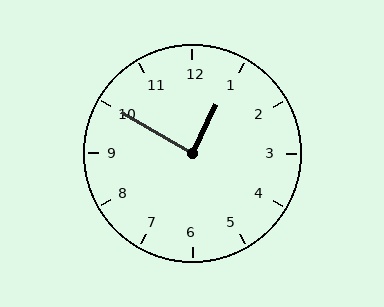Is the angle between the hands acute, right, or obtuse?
It is right.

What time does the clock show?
12:50.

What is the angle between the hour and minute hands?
Approximately 85 degrees.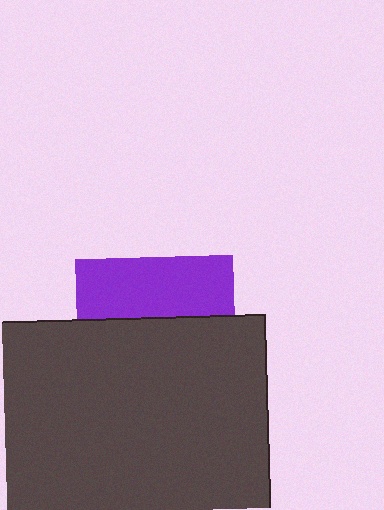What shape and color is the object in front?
The object in front is a dark gray rectangle.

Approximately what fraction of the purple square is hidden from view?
Roughly 62% of the purple square is hidden behind the dark gray rectangle.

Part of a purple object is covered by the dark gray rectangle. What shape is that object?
It is a square.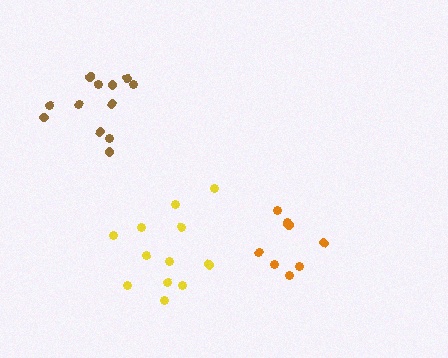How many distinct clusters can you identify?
There are 3 distinct clusters.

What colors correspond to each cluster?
The clusters are colored: brown, orange, yellow.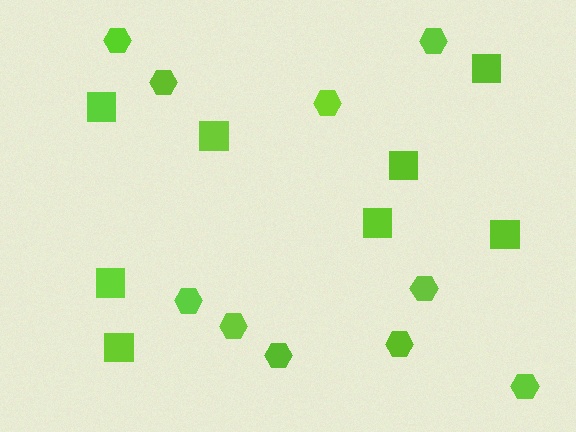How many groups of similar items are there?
There are 2 groups: one group of squares (8) and one group of hexagons (10).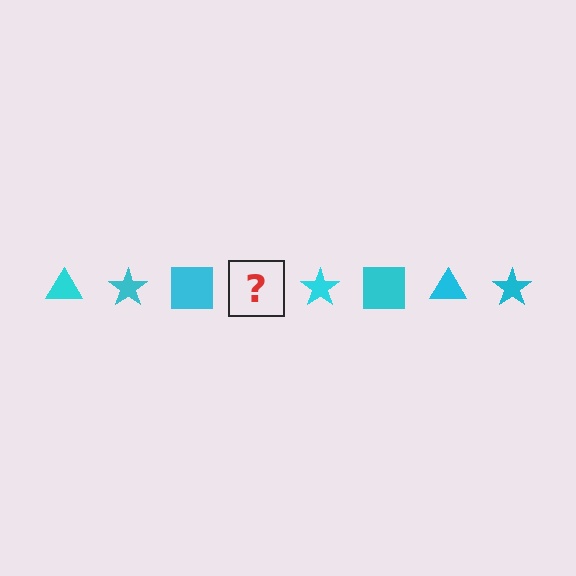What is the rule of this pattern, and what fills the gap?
The rule is that the pattern cycles through triangle, star, square shapes in cyan. The gap should be filled with a cyan triangle.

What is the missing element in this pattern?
The missing element is a cyan triangle.